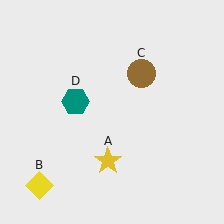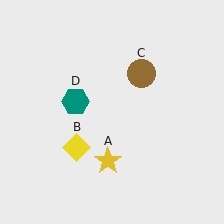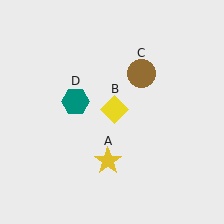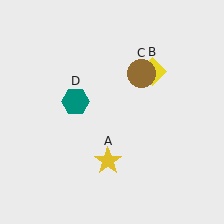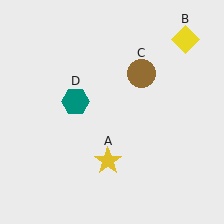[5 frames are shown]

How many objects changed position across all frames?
1 object changed position: yellow diamond (object B).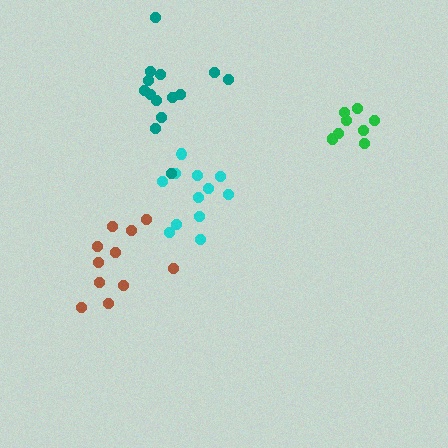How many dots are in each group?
Group 1: 9 dots, Group 2: 12 dots, Group 3: 14 dots, Group 4: 11 dots (46 total).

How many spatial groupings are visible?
There are 4 spatial groupings.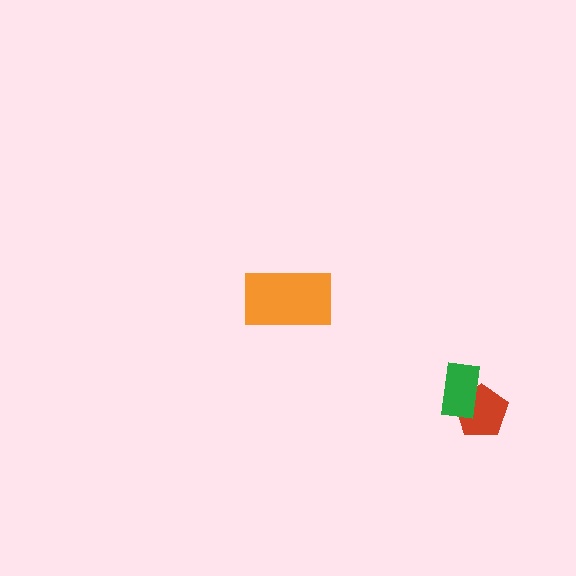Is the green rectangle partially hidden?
No, no other shape covers it.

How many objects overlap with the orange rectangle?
0 objects overlap with the orange rectangle.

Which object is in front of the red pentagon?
The green rectangle is in front of the red pentagon.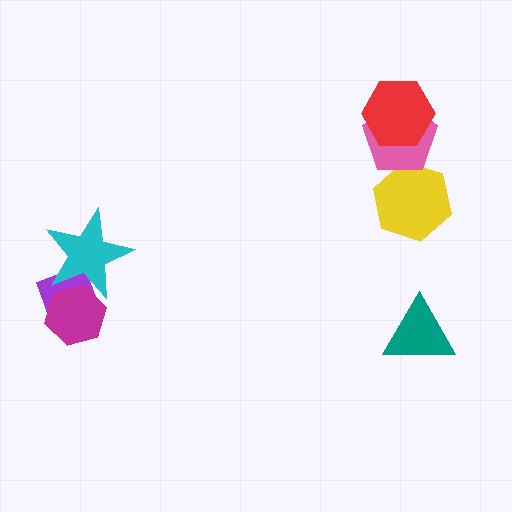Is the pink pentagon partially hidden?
Yes, it is partially covered by another shape.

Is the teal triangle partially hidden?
No, no other shape covers it.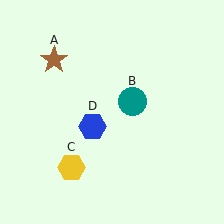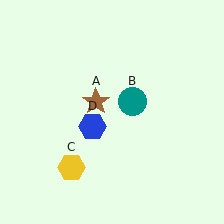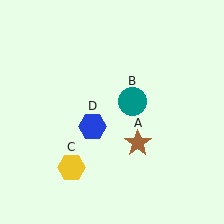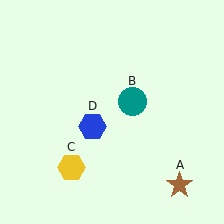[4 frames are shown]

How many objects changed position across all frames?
1 object changed position: brown star (object A).